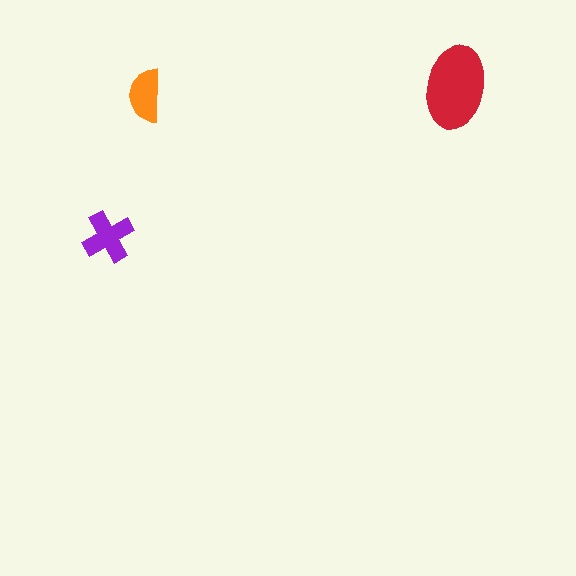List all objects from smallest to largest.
The orange semicircle, the purple cross, the red ellipse.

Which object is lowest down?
The purple cross is bottommost.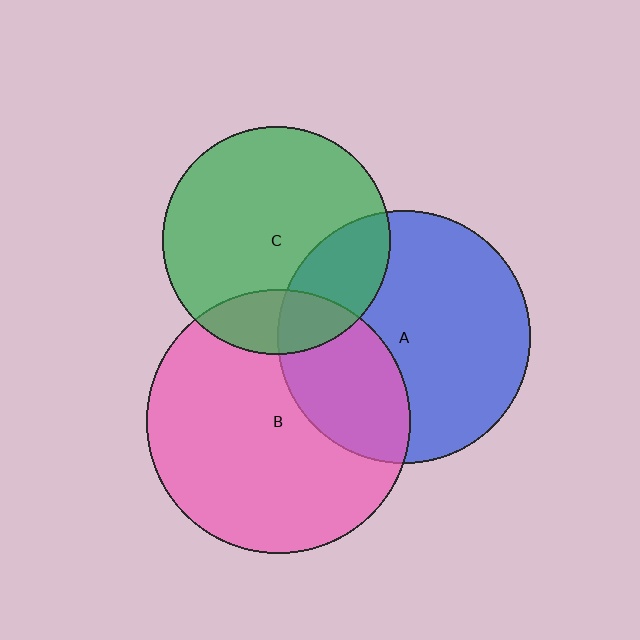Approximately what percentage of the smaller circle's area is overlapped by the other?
Approximately 30%.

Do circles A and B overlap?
Yes.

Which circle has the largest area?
Circle B (pink).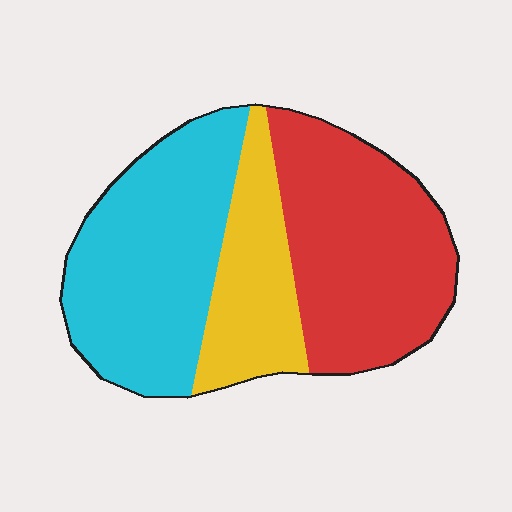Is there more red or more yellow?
Red.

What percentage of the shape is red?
Red covers 40% of the shape.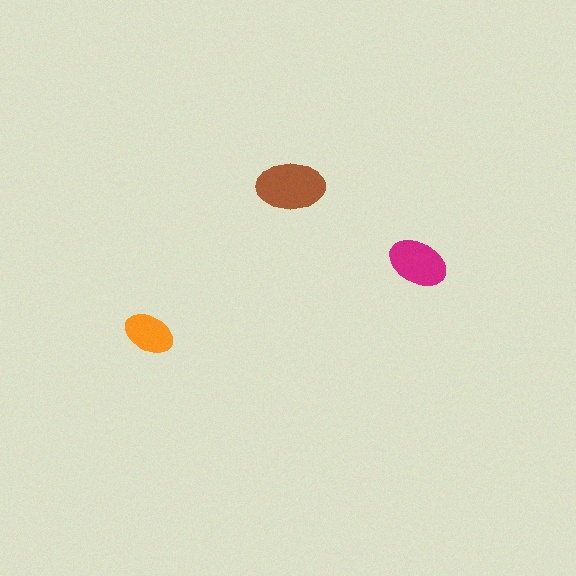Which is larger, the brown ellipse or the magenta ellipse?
The brown one.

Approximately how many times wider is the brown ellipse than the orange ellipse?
About 1.5 times wider.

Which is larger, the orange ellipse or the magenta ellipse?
The magenta one.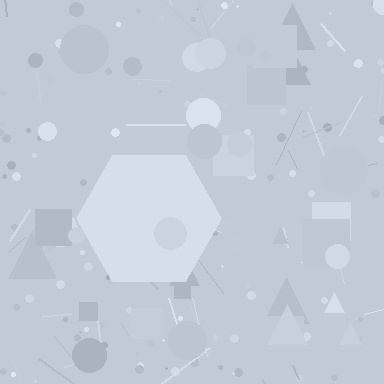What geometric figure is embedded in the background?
A hexagon is embedded in the background.